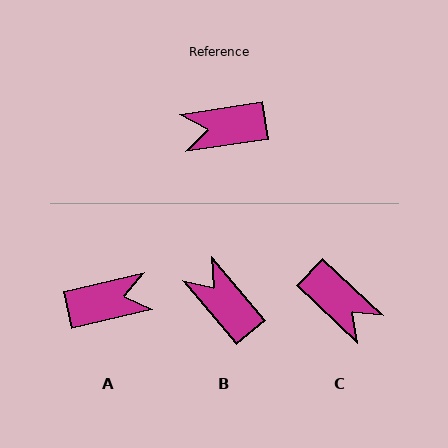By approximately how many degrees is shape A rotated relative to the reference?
Approximately 175 degrees clockwise.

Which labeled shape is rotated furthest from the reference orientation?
A, about 175 degrees away.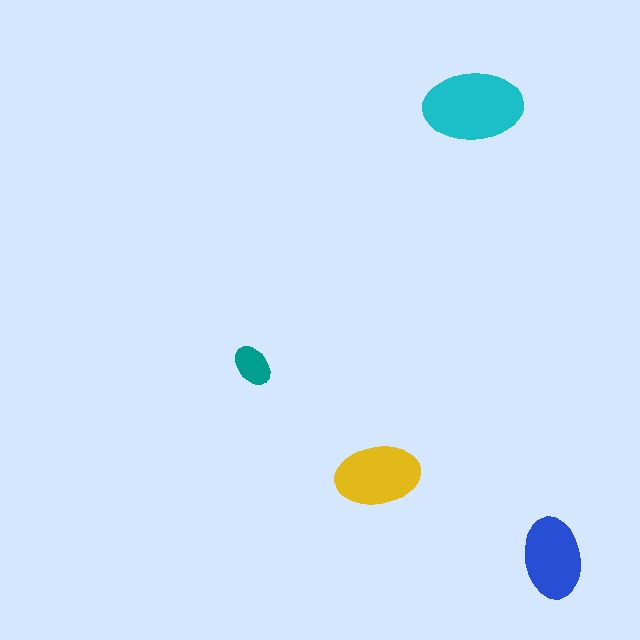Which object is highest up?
The cyan ellipse is topmost.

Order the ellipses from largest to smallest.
the cyan one, the yellow one, the blue one, the teal one.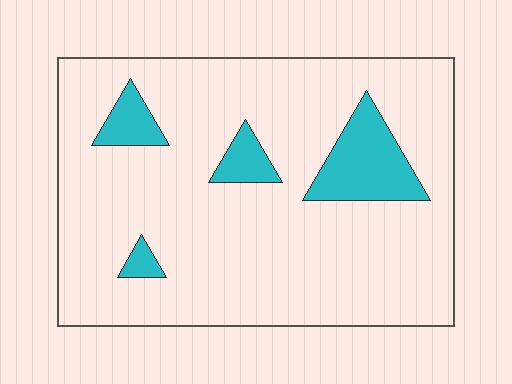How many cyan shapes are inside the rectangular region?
4.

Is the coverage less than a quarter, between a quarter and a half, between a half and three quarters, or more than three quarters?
Less than a quarter.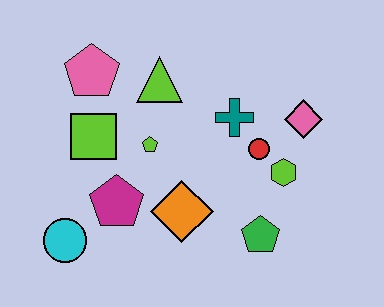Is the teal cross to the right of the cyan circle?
Yes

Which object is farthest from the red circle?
The cyan circle is farthest from the red circle.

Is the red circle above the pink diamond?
No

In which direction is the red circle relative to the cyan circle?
The red circle is to the right of the cyan circle.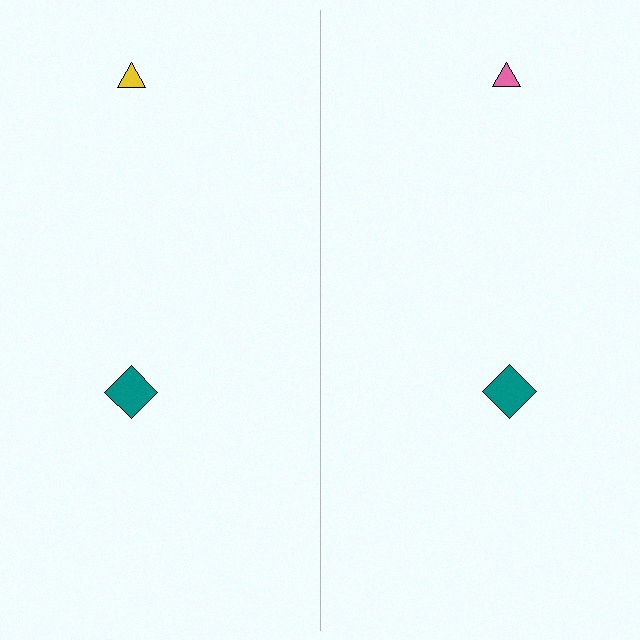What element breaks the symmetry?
The pink triangle on the right side breaks the symmetry — its mirror counterpart is yellow.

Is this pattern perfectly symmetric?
No, the pattern is not perfectly symmetric. The pink triangle on the right side breaks the symmetry — its mirror counterpart is yellow.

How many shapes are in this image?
There are 4 shapes in this image.